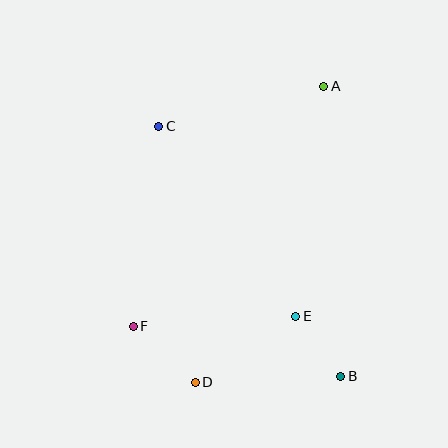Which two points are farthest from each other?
Points A and D are farthest from each other.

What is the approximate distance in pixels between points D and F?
The distance between D and F is approximately 83 pixels.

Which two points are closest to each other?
Points B and E are closest to each other.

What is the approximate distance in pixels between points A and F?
The distance between A and F is approximately 306 pixels.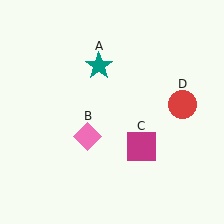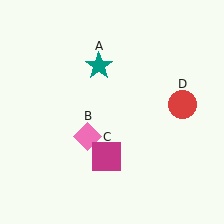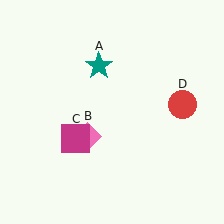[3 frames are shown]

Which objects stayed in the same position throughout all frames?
Teal star (object A) and pink diamond (object B) and red circle (object D) remained stationary.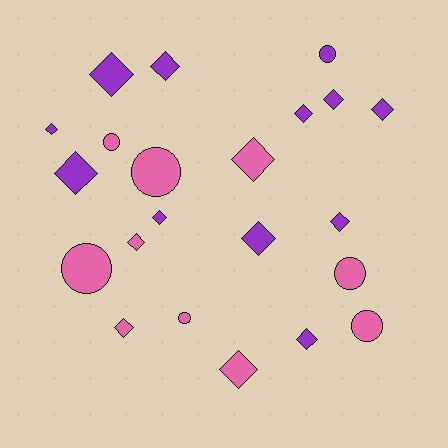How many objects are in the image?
There are 22 objects.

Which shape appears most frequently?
Diamond, with 15 objects.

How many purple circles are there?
There is 1 purple circle.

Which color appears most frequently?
Purple, with 12 objects.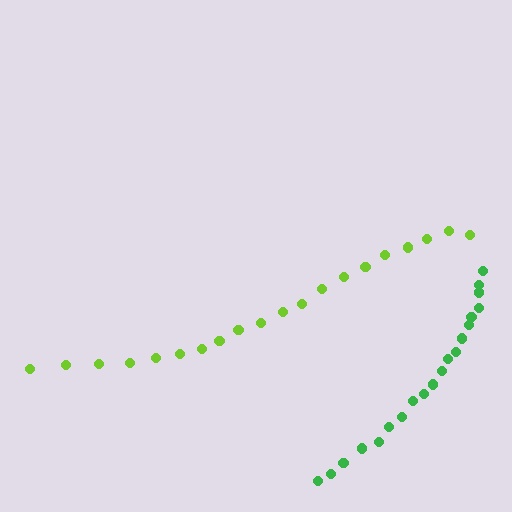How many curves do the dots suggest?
There are 2 distinct paths.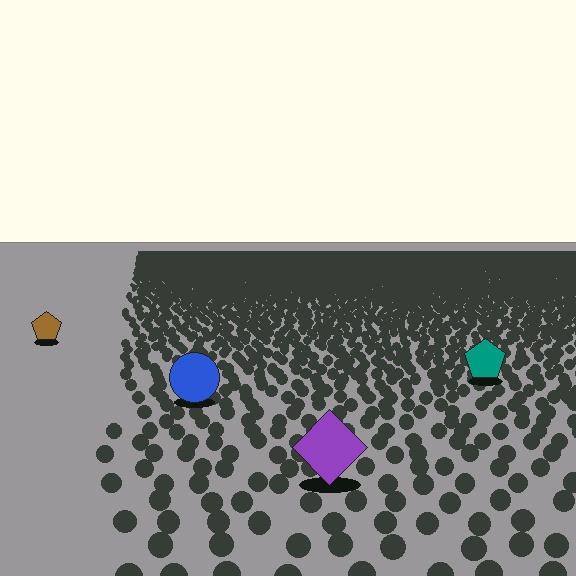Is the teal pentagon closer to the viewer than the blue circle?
No. The blue circle is closer — you can tell from the texture gradient: the ground texture is coarser near it.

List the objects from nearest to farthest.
From nearest to farthest: the purple diamond, the blue circle, the teal pentagon, the brown pentagon.